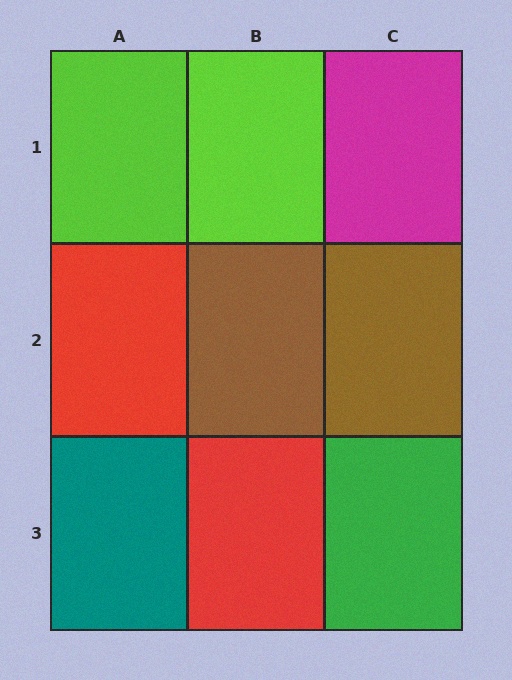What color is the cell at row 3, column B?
Red.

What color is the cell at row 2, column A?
Red.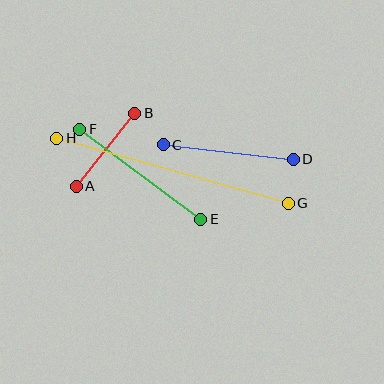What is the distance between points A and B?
The distance is approximately 93 pixels.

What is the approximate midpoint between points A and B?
The midpoint is at approximately (106, 150) pixels.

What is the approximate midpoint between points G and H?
The midpoint is at approximately (172, 171) pixels.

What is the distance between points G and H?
The distance is approximately 240 pixels.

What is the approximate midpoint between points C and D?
The midpoint is at approximately (228, 152) pixels.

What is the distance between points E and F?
The distance is approximately 151 pixels.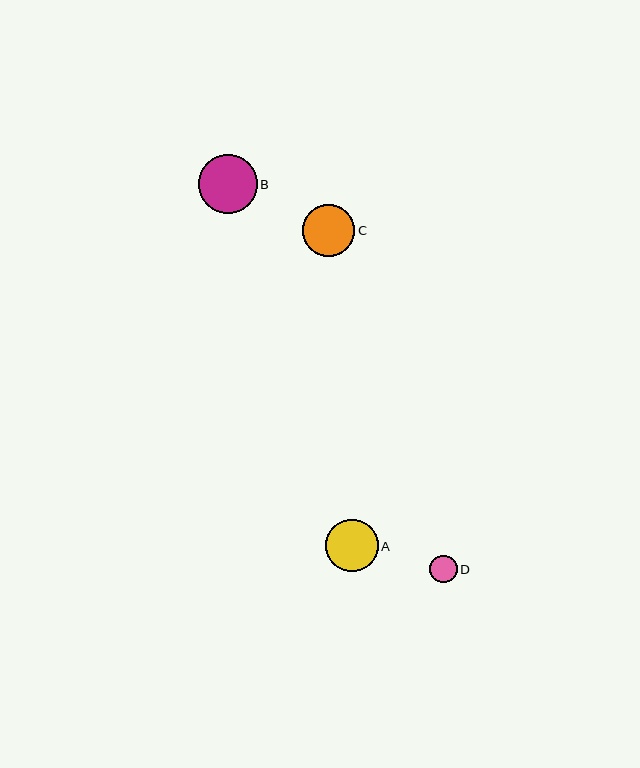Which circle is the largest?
Circle B is the largest with a size of approximately 58 pixels.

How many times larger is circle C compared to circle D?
Circle C is approximately 1.9 times the size of circle D.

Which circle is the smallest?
Circle D is the smallest with a size of approximately 28 pixels.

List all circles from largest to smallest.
From largest to smallest: B, A, C, D.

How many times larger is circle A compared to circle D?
Circle A is approximately 1.9 times the size of circle D.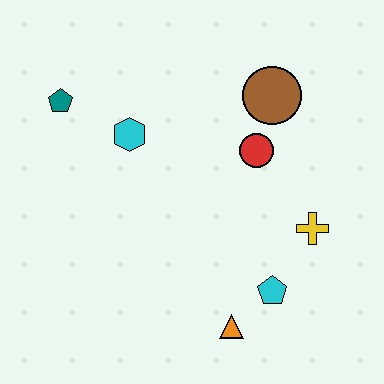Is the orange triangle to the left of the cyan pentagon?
Yes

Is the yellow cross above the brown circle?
No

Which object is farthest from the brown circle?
The orange triangle is farthest from the brown circle.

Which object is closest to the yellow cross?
The cyan pentagon is closest to the yellow cross.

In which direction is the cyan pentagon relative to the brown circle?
The cyan pentagon is below the brown circle.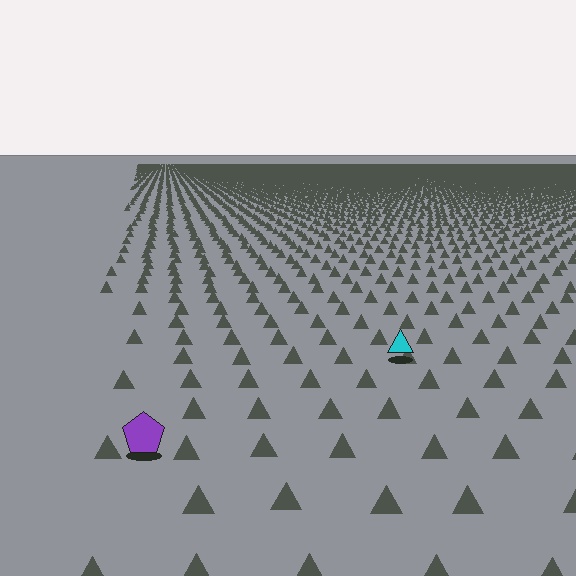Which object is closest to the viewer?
The purple pentagon is closest. The texture marks near it are larger and more spread out.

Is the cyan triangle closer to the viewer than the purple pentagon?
No. The purple pentagon is closer — you can tell from the texture gradient: the ground texture is coarser near it.